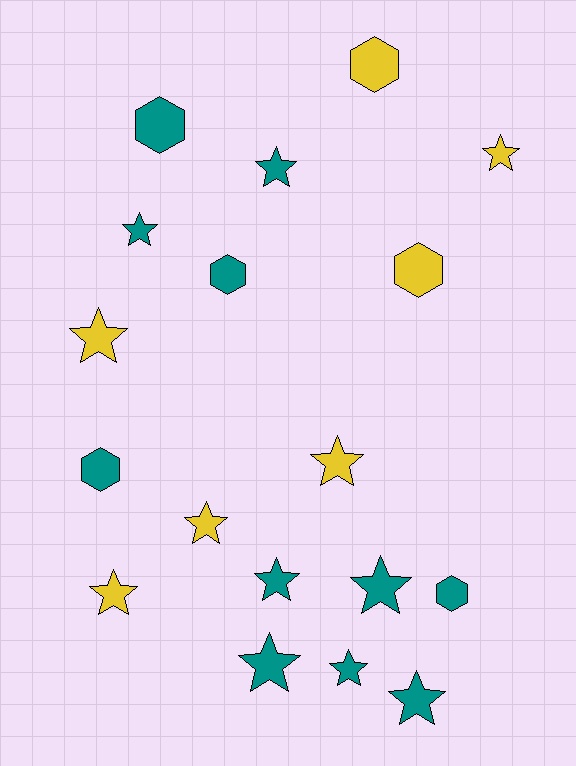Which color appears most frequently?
Teal, with 11 objects.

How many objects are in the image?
There are 18 objects.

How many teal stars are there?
There are 7 teal stars.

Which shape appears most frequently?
Star, with 12 objects.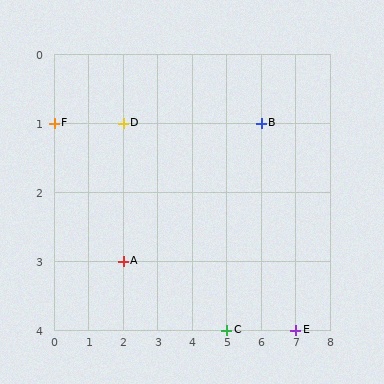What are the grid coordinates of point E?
Point E is at grid coordinates (7, 4).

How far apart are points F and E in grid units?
Points F and E are 7 columns and 3 rows apart (about 7.6 grid units diagonally).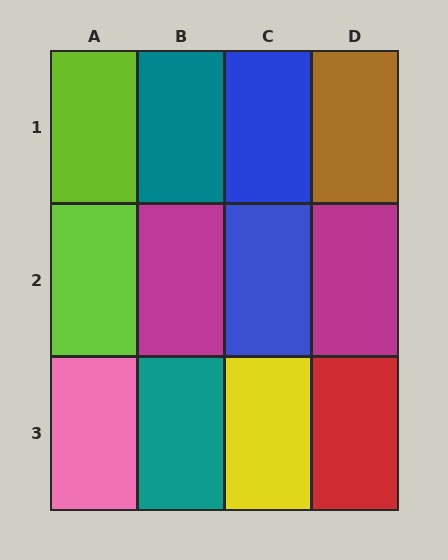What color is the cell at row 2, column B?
Magenta.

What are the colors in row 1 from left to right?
Lime, teal, blue, brown.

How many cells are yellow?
1 cell is yellow.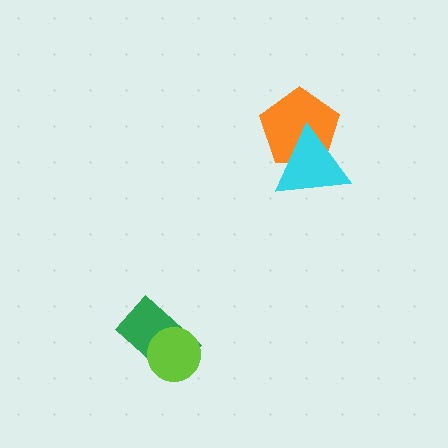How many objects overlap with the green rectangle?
1 object overlaps with the green rectangle.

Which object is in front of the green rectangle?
The lime circle is in front of the green rectangle.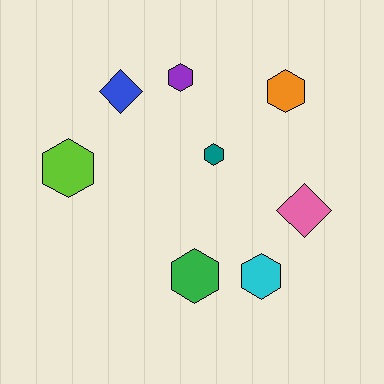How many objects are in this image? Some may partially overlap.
There are 8 objects.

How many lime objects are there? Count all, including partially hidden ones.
There is 1 lime object.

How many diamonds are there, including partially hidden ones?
There are 2 diamonds.